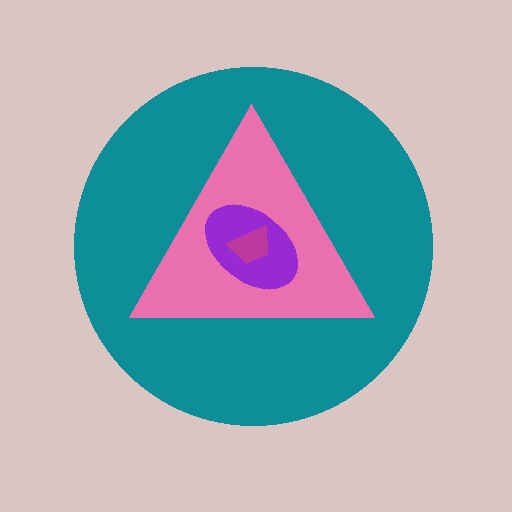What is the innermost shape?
The magenta trapezoid.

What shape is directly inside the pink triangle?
The purple ellipse.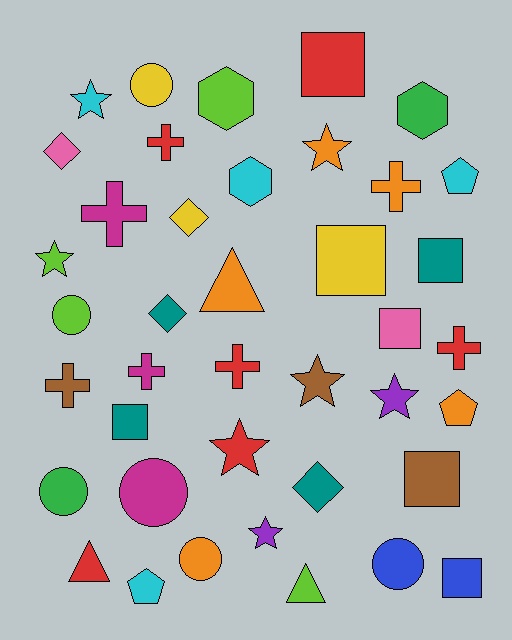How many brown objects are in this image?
There are 3 brown objects.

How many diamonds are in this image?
There are 4 diamonds.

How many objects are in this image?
There are 40 objects.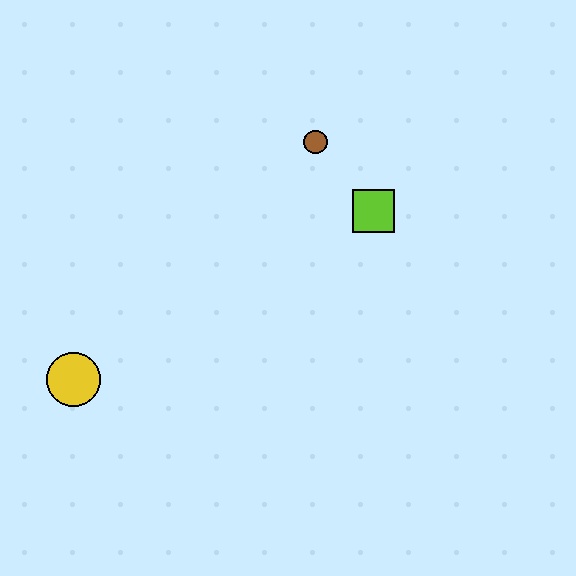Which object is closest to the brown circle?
The lime square is closest to the brown circle.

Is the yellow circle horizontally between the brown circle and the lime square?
No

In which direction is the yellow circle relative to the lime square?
The yellow circle is to the left of the lime square.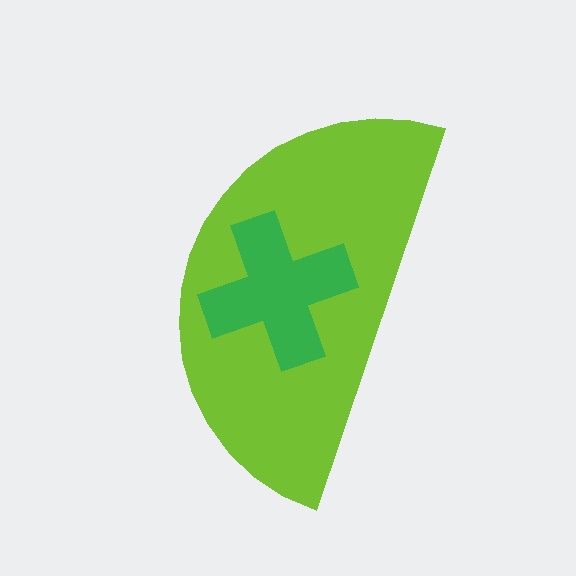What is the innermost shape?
The green cross.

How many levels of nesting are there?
2.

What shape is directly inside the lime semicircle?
The green cross.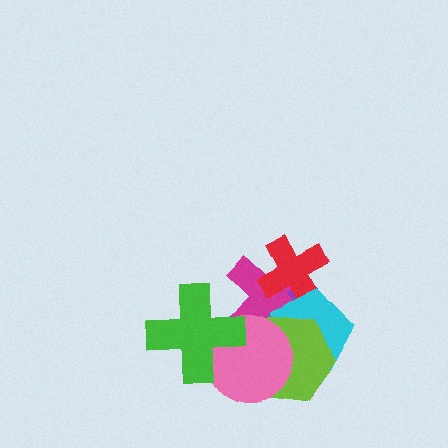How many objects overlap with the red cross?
3 objects overlap with the red cross.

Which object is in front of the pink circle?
The green cross is in front of the pink circle.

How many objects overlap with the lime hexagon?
4 objects overlap with the lime hexagon.